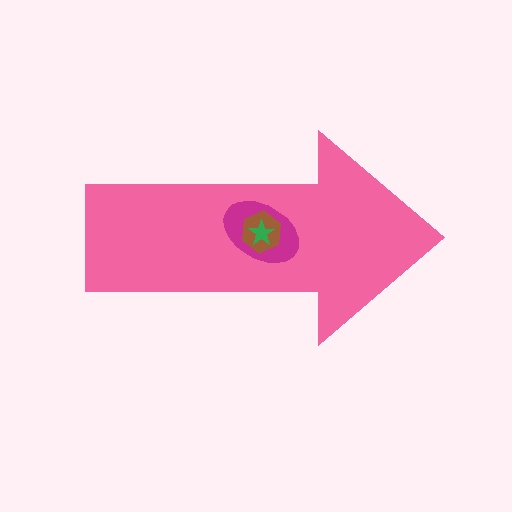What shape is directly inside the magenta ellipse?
The brown hexagon.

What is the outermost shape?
The pink arrow.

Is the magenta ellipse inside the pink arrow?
Yes.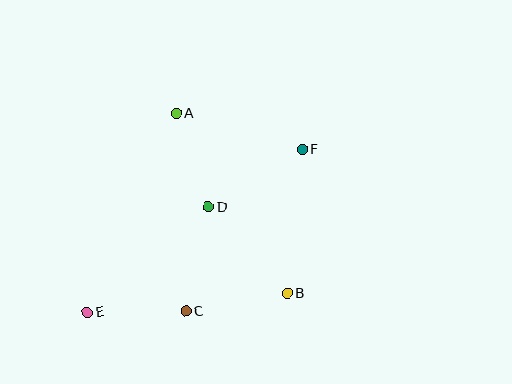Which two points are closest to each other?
Points C and E are closest to each other.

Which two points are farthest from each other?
Points E and F are farthest from each other.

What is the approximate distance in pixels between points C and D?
The distance between C and D is approximately 107 pixels.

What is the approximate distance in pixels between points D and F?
The distance between D and F is approximately 110 pixels.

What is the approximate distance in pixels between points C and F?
The distance between C and F is approximately 200 pixels.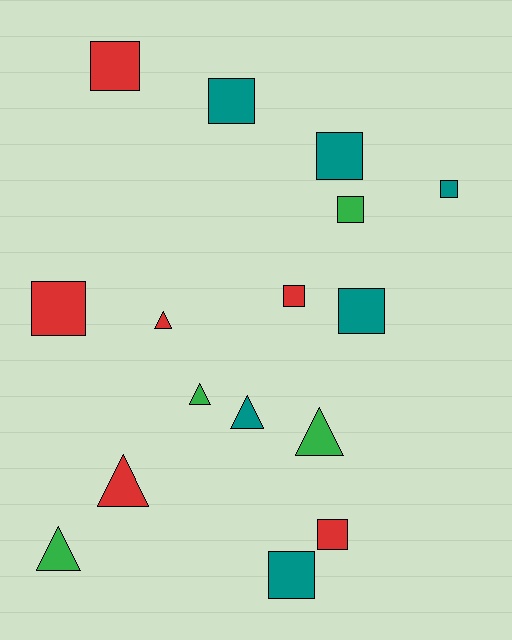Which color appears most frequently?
Teal, with 6 objects.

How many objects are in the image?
There are 16 objects.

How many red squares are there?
There are 4 red squares.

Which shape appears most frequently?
Square, with 10 objects.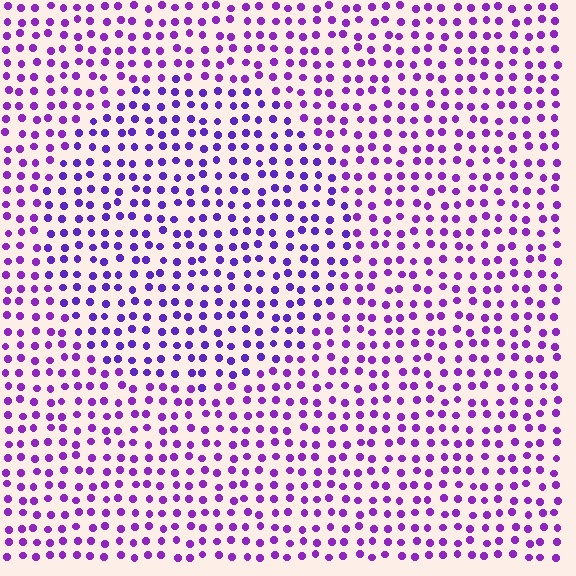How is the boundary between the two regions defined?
The boundary is defined purely by a slight shift in hue (about 20 degrees). Spacing, size, and orientation are identical on both sides.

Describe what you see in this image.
The image is filled with small purple elements in a uniform arrangement. A circle-shaped region is visible where the elements are tinted to a slightly different hue, forming a subtle color boundary.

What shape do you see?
I see a circle.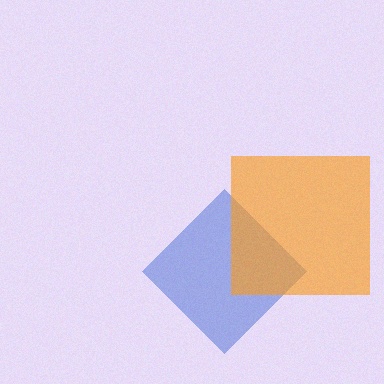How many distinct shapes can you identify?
There are 2 distinct shapes: a blue diamond, an orange square.